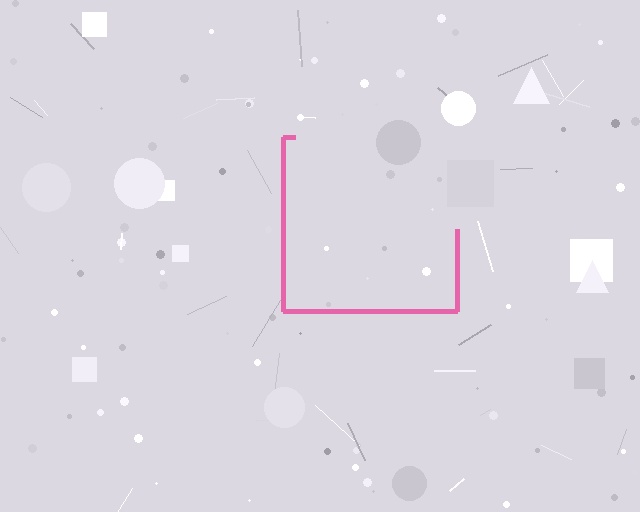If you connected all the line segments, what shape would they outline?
They would outline a square.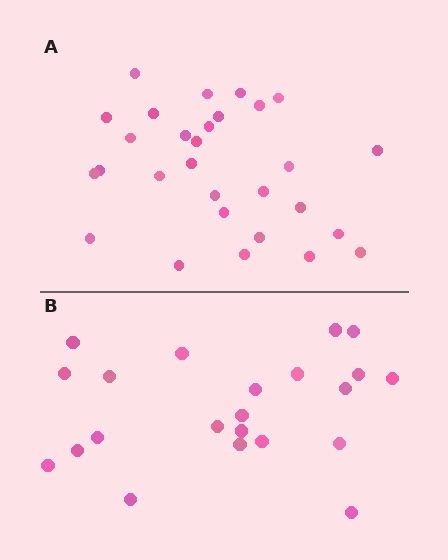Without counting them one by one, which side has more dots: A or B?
Region A (the top region) has more dots.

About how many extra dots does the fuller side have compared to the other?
Region A has roughly 8 or so more dots than region B.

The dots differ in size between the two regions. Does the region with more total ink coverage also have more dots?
No. Region B has more total ink coverage because its dots are larger, but region A actually contains more individual dots. Total area can be misleading — the number of items is what matters here.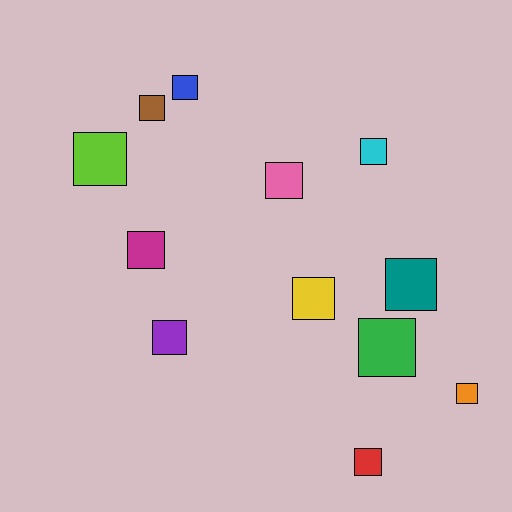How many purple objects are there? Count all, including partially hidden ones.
There is 1 purple object.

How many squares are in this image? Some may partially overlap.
There are 12 squares.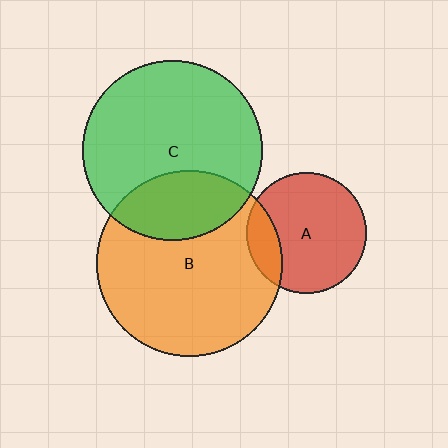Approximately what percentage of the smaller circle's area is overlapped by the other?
Approximately 25%.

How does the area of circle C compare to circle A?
Approximately 2.2 times.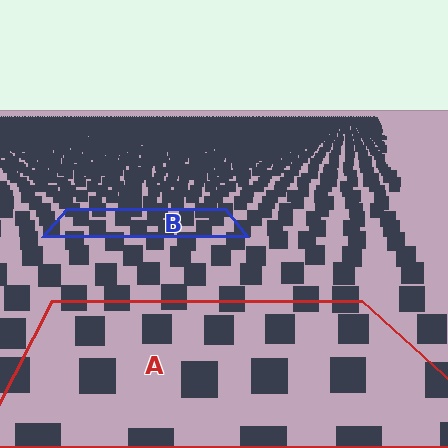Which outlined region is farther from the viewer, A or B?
Region B is farther from the viewer — the texture elements inside it appear smaller and more densely packed.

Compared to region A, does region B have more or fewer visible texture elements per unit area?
Region B has more texture elements per unit area — they are packed more densely because it is farther away.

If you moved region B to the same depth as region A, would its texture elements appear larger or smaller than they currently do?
They would appear larger. At a closer depth, the same texture elements are projected at a bigger on-screen size.